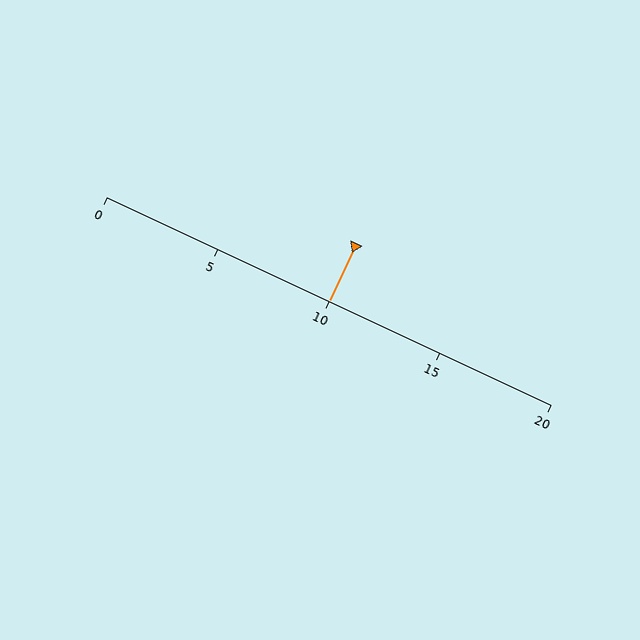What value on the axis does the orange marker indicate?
The marker indicates approximately 10.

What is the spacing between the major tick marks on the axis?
The major ticks are spaced 5 apart.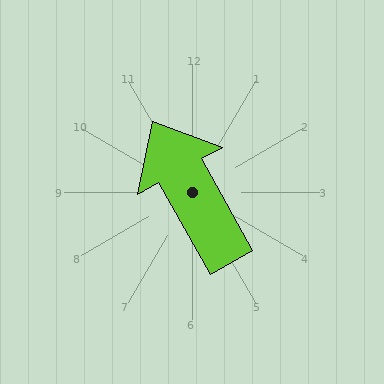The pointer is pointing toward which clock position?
Roughly 11 o'clock.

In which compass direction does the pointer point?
Northwest.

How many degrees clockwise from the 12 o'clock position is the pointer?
Approximately 330 degrees.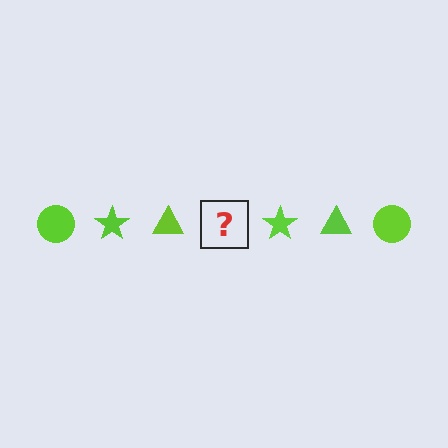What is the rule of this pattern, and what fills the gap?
The rule is that the pattern cycles through circle, star, triangle shapes in lime. The gap should be filled with a lime circle.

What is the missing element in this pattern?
The missing element is a lime circle.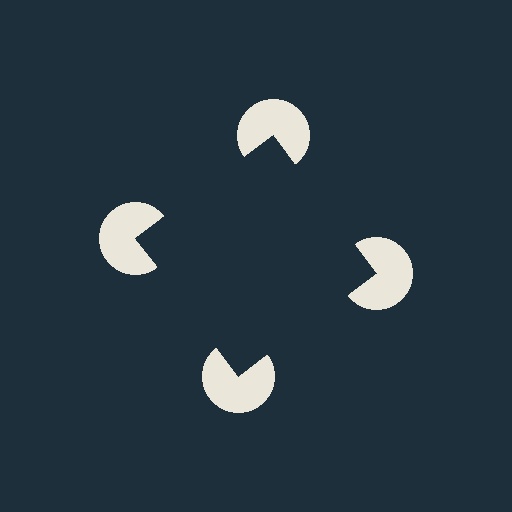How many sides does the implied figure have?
4 sides.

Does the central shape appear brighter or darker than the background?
It typically appears slightly darker than the background, even though no actual brightness change is drawn.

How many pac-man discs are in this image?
There are 4 — one at each vertex of the illusory square.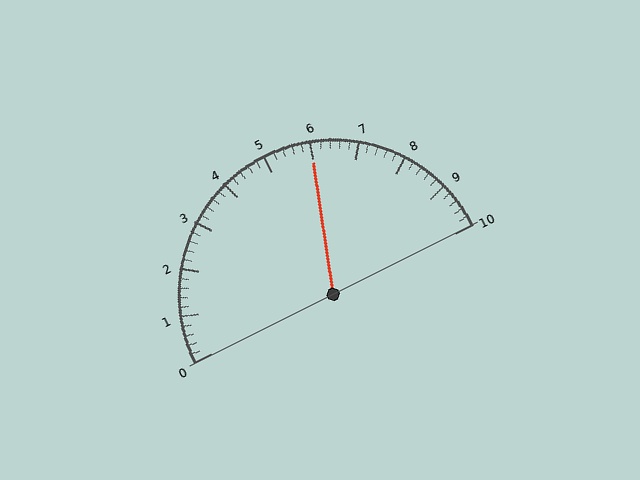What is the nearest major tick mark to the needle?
The nearest major tick mark is 6.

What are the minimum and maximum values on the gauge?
The gauge ranges from 0 to 10.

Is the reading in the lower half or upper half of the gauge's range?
The reading is in the upper half of the range (0 to 10).